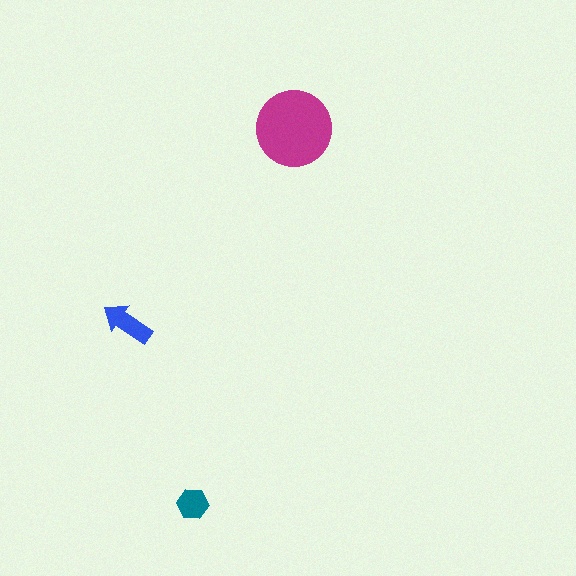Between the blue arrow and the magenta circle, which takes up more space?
The magenta circle.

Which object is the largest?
The magenta circle.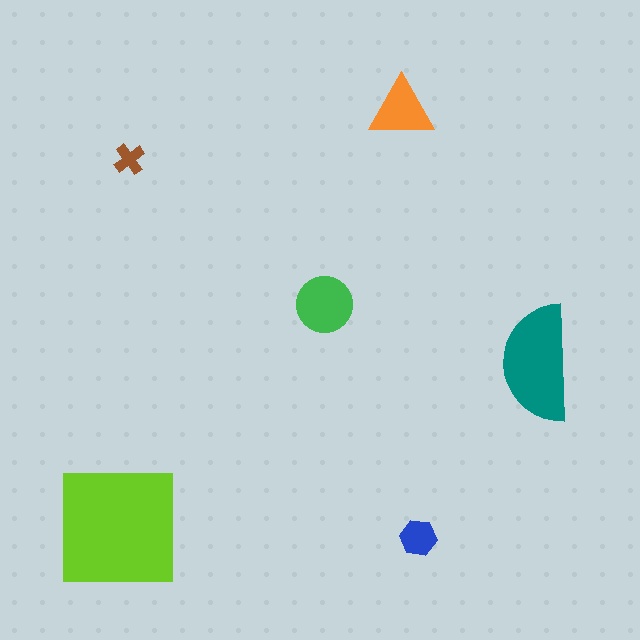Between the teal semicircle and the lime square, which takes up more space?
The lime square.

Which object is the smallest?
The brown cross.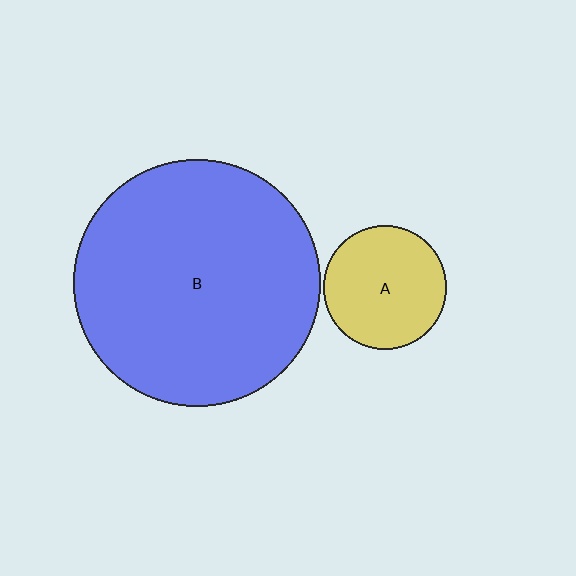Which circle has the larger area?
Circle B (blue).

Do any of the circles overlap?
No, none of the circles overlap.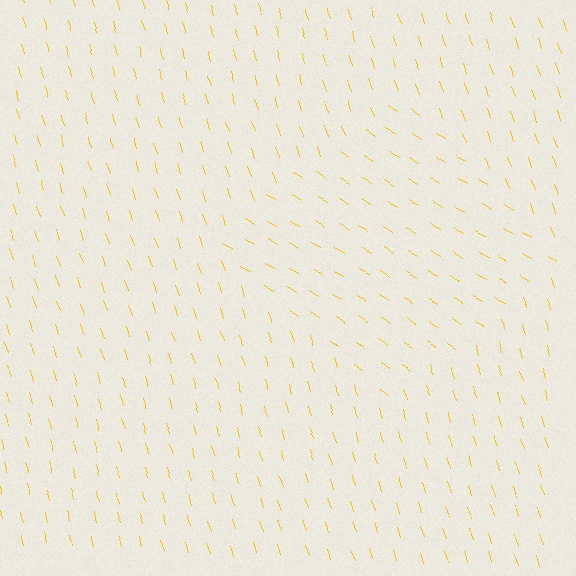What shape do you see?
I see a diamond.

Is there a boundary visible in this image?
Yes, there is a texture boundary formed by a change in line orientation.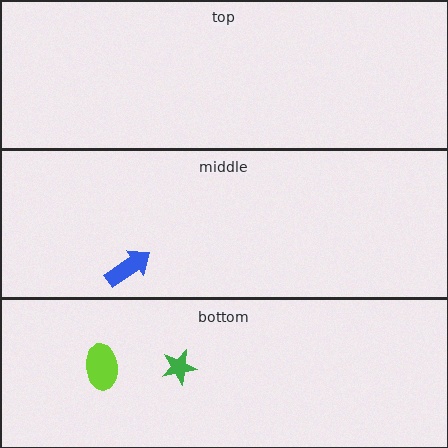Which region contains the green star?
The bottom region.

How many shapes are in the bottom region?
2.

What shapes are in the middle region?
The blue arrow.